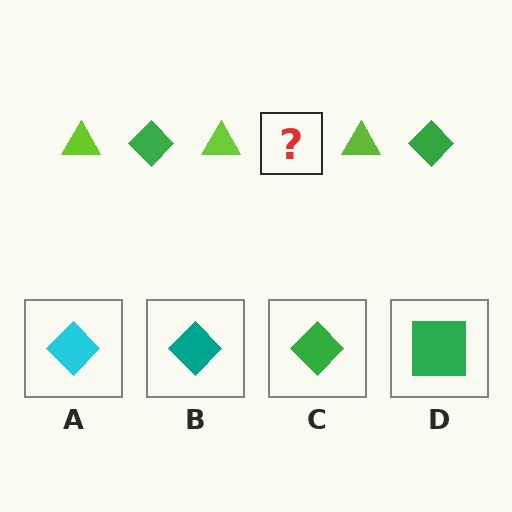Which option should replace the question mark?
Option C.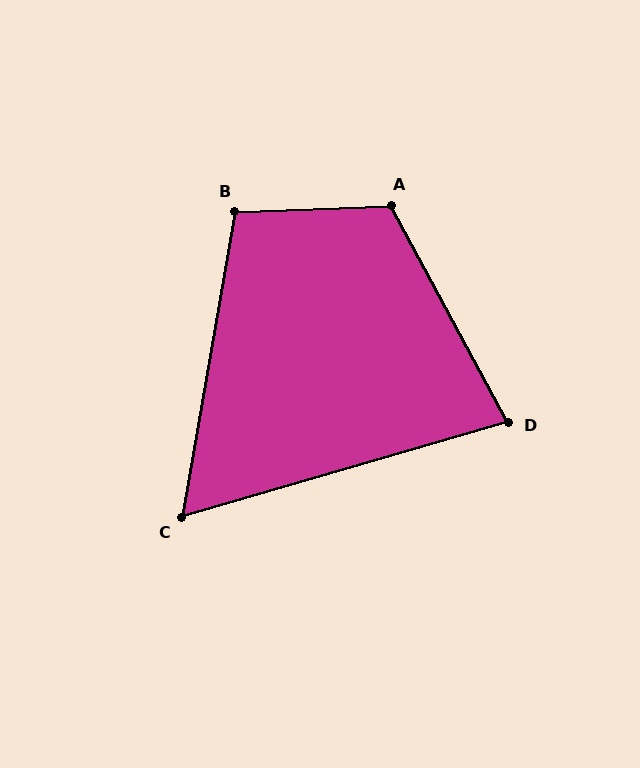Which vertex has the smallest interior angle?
C, at approximately 64 degrees.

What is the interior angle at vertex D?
Approximately 78 degrees (acute).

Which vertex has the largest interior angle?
A, at approximately 116 degrees.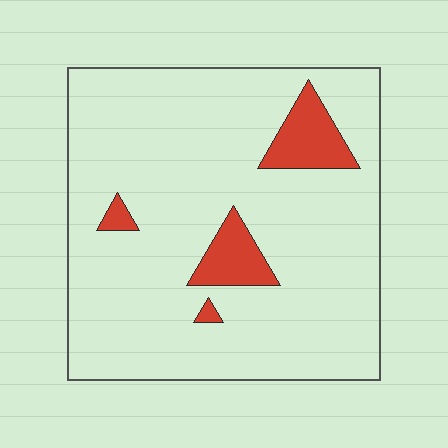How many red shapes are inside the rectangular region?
4.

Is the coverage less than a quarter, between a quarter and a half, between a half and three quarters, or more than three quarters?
Less than a quarter.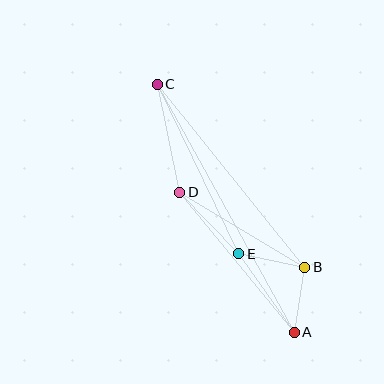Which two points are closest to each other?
Points A and B are closest to each other.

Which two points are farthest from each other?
Points A and C are farthest from each other.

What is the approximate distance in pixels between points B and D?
The distance between B and D is approximately 145 pixels.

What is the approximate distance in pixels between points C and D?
The distance between C and D is approximately 111 pixels.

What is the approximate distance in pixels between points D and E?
The distance between D and E is approximately 85 pixels.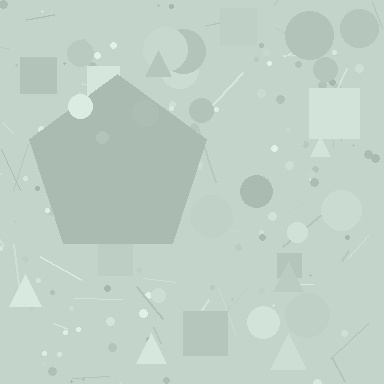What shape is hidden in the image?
A pentagon is hidden in the image.